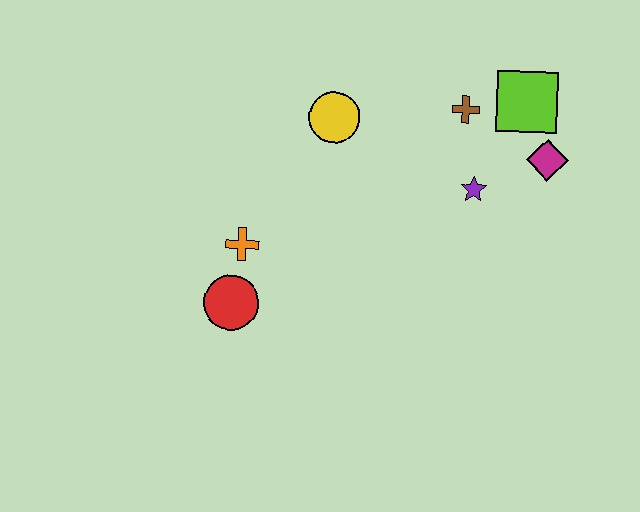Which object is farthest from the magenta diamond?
The red circle is farthest from the magenta diamond.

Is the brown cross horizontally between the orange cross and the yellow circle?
No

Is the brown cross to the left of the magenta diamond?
Yes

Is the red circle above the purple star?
No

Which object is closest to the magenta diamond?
The lime square is closest to the magenta diamond.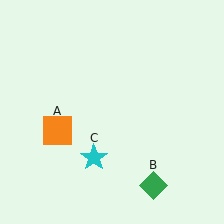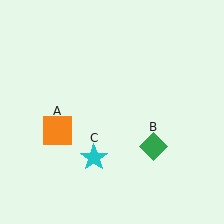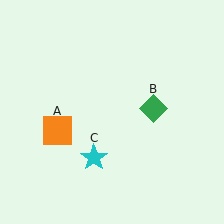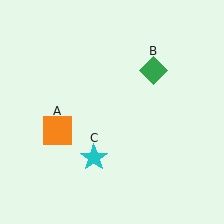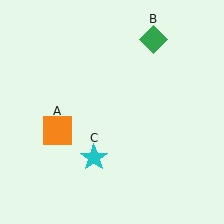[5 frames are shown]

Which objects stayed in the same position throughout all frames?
Orange square (object A) and cyan star (object C) remained stationary.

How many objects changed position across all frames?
1 object changed position: green diamond (object B).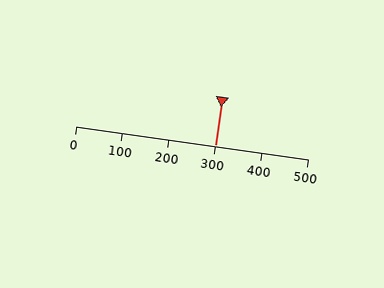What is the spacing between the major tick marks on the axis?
The major ticks are spaced 100 apart.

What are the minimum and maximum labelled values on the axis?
The axis runs from 0 to 500.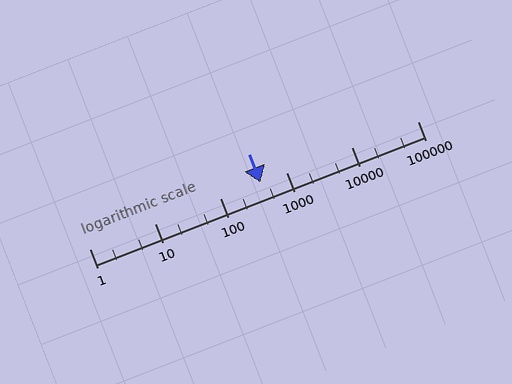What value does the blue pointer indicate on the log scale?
The pointer indicates approximately 400.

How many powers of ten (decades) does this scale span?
The scale spans 5 decades, from 1 to 100000.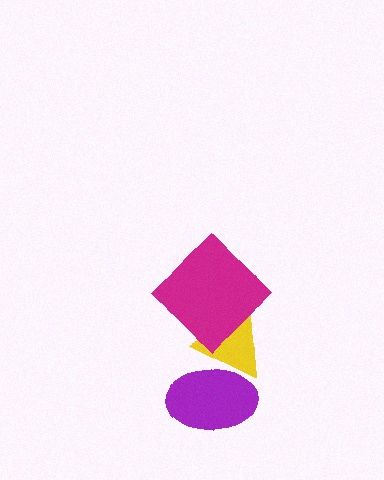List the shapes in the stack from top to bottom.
From top to bottom: the magenta diamond, the yellow triangle, the purple ellipse.